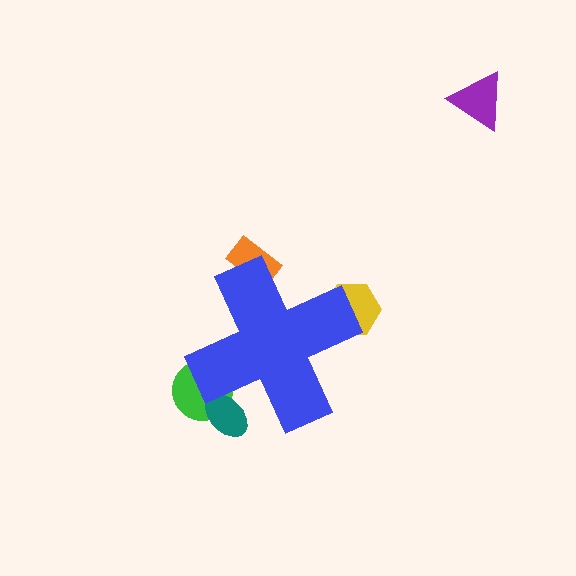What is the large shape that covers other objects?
A blue cross.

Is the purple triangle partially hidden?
No, the purple triangle is fully visible.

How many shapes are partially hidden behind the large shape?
5 shapes are partially hidden.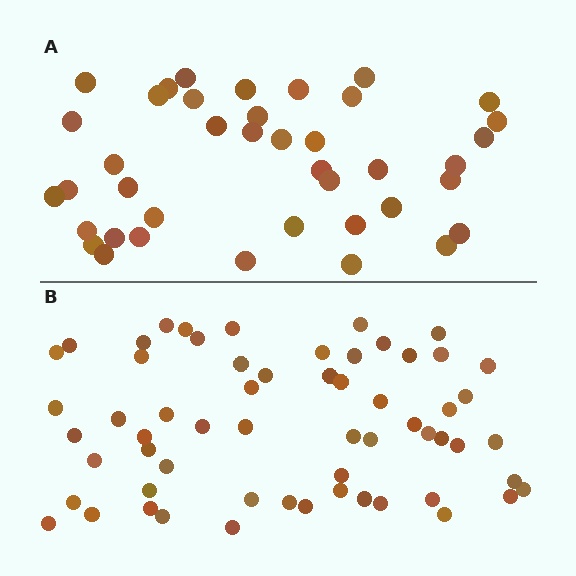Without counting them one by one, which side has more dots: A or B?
Region B (the bottom region) has more dots.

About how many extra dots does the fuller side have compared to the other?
Region B has approximately 20 more dots than region A.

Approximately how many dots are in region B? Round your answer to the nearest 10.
About 60 dots.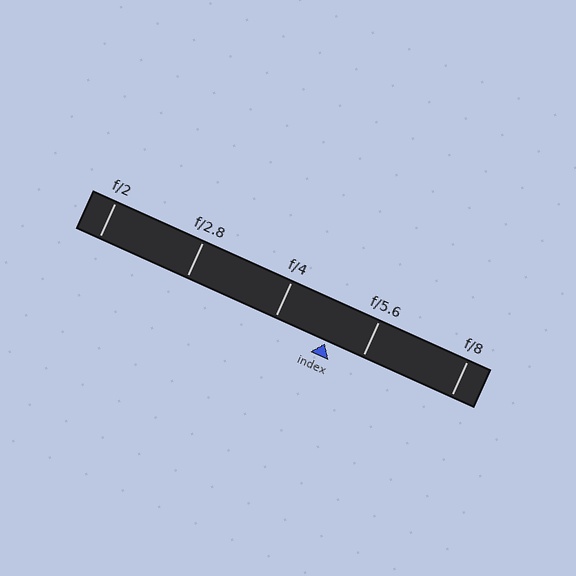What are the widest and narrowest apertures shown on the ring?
The widest aperture shown is f/2 and the narrowest is f/8.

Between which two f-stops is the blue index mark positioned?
The index mark is between f/4 and f/5.6.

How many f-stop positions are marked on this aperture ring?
There are 5 f-stop positions marked.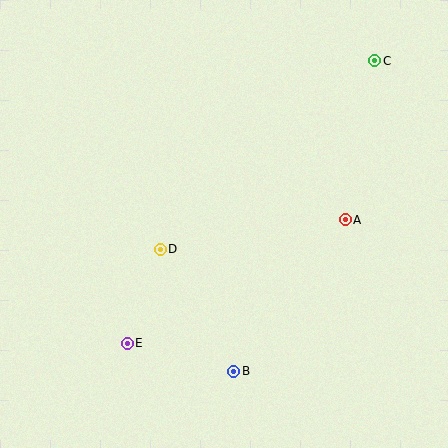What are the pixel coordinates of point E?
Point E is at (127, 343).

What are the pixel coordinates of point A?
Point A is at (345, 220).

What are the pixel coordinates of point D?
Point D is at (160, 249).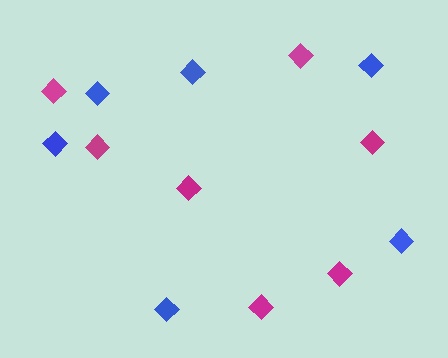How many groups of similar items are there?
There are 2 groups: one group of blue diamonds (6) and one group of magenta diamonds (7).